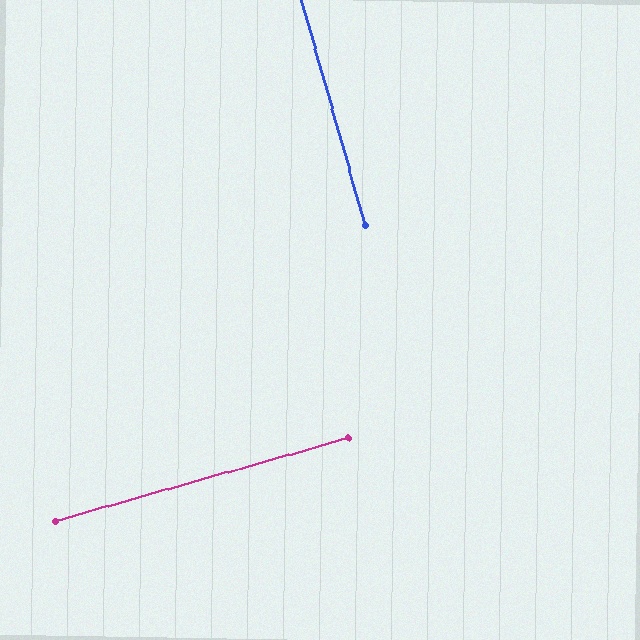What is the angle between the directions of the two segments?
Approximately 90 degrees.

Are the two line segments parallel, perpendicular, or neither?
Perpendicular — they meet at approximately 90°.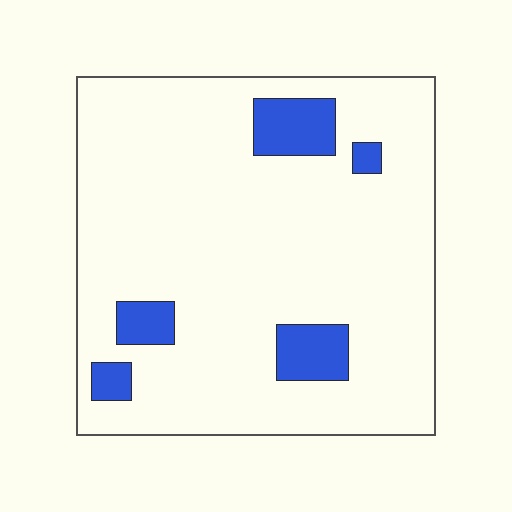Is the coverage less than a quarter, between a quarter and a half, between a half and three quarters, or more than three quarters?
Less than a quarter.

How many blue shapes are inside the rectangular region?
5.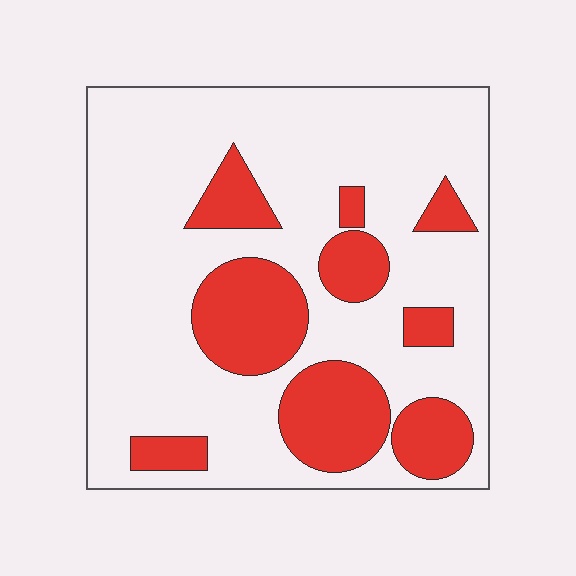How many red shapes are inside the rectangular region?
9.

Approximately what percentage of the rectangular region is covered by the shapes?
Approximately 25%.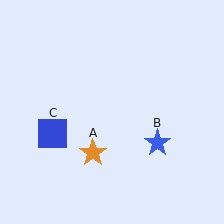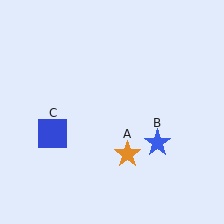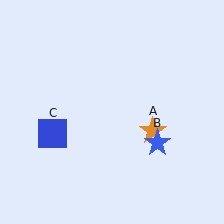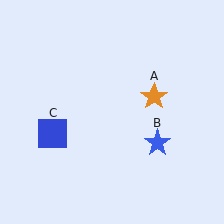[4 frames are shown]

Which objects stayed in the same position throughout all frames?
Blue star (object B) and blue square (object C) remained stationary.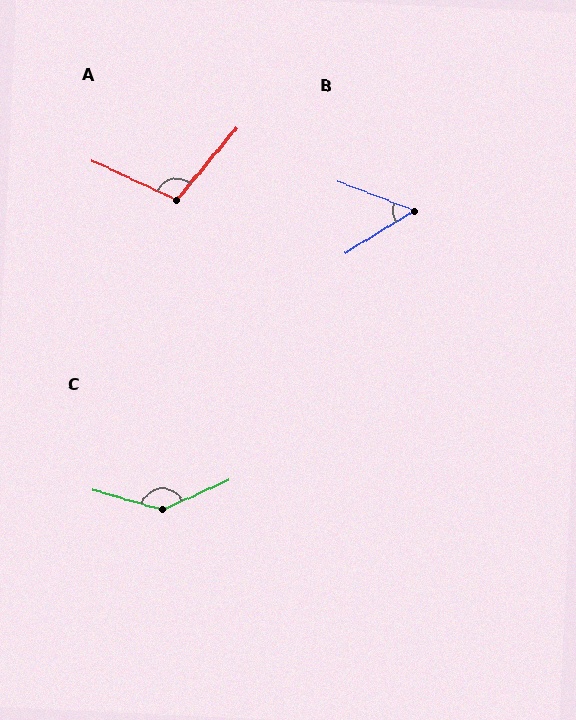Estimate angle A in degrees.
Approximately 105 degrees.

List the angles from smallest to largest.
B (52°), A (105°), C (140°).